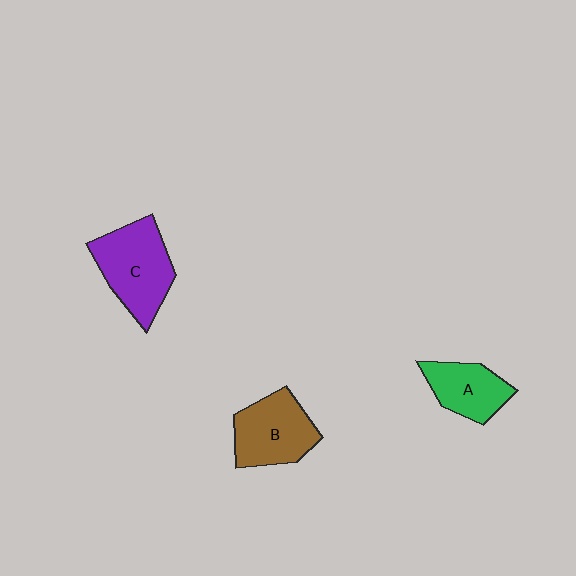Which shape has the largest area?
Shape C (purple).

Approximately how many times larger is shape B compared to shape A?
Approximately 1.3 times.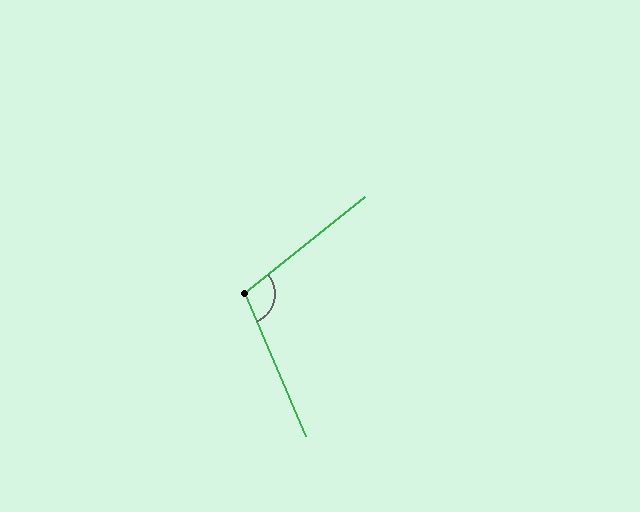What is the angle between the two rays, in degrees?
Approximately 106 degrees.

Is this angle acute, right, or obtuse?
It is obtuse.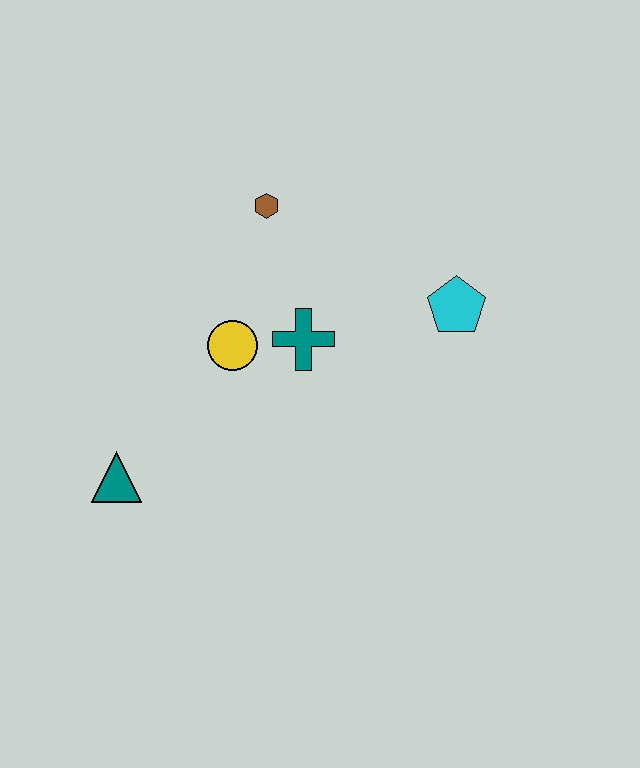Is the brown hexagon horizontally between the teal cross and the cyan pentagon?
No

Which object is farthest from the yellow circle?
The cyan pentagon is farthest from the yellow circle.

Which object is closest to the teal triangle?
The yellow circle is closest to the teal triangle.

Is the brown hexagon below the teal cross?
No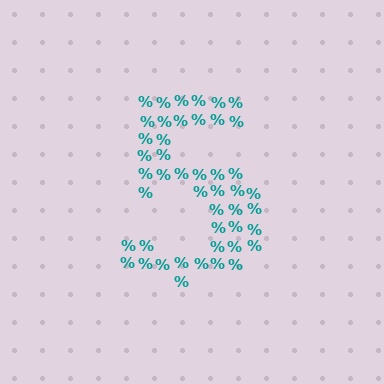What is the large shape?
The large shape is the digit 5.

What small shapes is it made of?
It is made of small percent signs.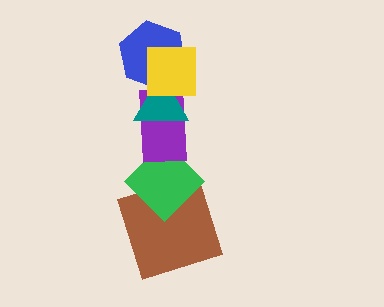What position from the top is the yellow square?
The yellow square is 1st from the top.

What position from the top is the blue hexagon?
The blue hexagon is 2nd from the top.